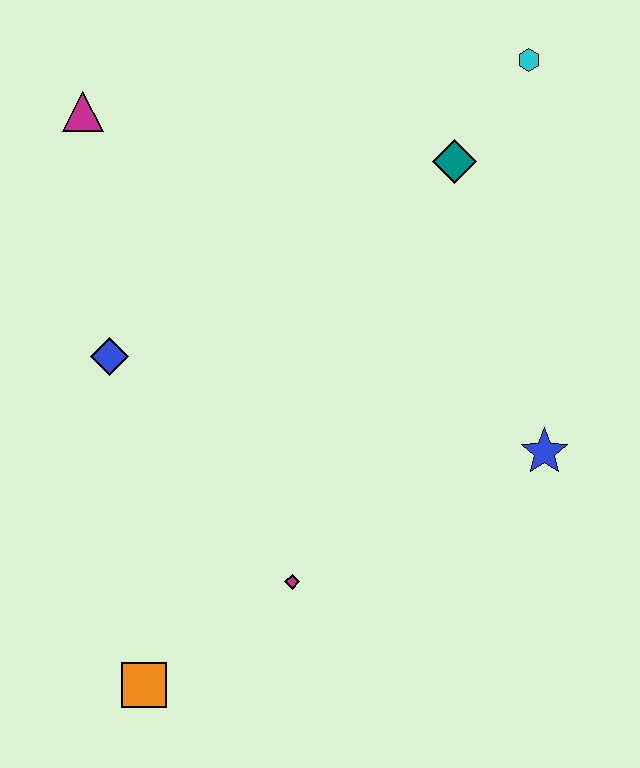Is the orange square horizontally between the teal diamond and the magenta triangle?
Yes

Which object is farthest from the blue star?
The magenta triangle is farthest from the blue star.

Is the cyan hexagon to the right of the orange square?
Yes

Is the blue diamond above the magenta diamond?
Yes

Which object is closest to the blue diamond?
The magenta triangle is closest to the blue diamond.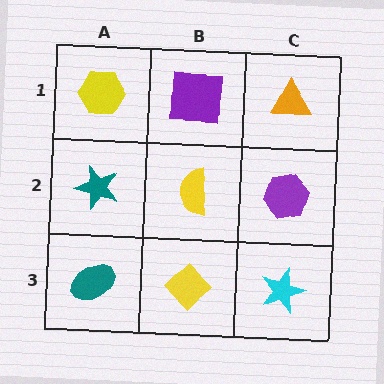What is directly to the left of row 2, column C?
A yellow semicircle.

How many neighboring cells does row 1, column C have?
2.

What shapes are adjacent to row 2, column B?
A purple square (row 1, column B), a yellow diamond (row 3, column B), a teal star (row 2, column A), a purple hexagon (row 2, column C).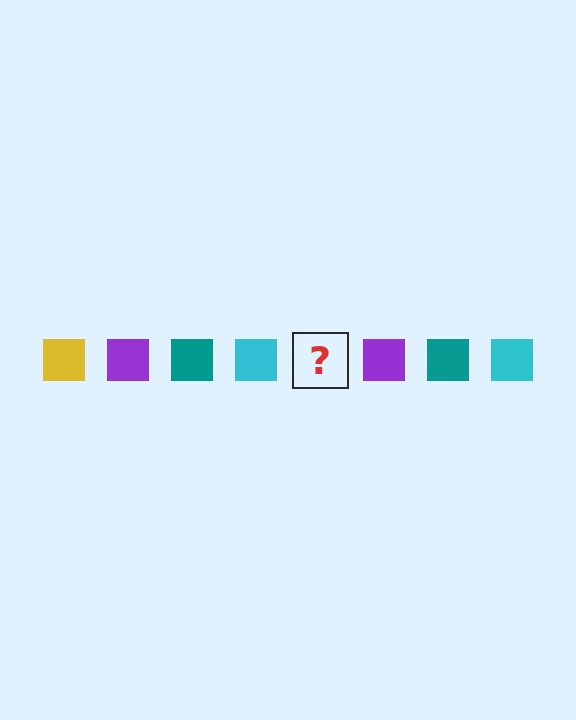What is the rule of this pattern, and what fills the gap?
The rule is that the pattern cycles through yellow, purple, teal, cyan squares. The gap should be filled with a yellow square.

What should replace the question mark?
The question mark should be replaced with a yellow square.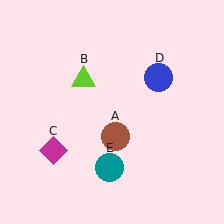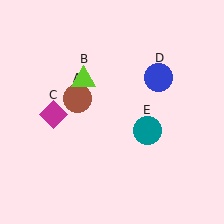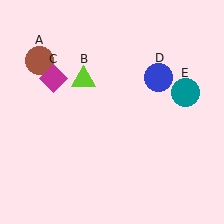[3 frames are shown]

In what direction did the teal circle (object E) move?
The teal circle (object E) moved up and to the right.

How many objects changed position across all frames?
3 objects changed position: brown circle (object A), magenta diamond (object C), teal circle (object E).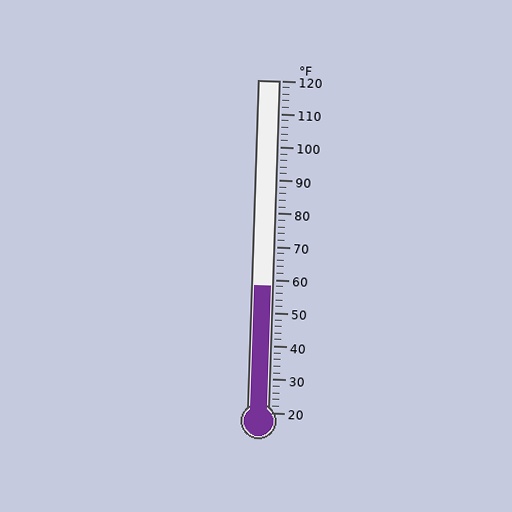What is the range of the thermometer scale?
The thermometer scale ranges from 20°F to 120°F.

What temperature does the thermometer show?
The thermometer shows approximately 58°F.